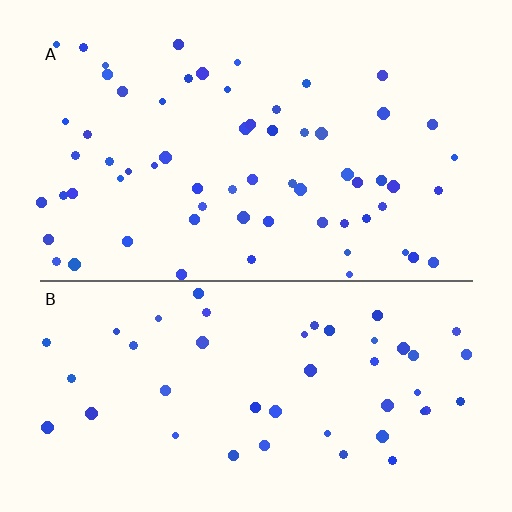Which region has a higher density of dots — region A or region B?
A (the top).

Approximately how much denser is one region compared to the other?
Approximately 1.4× — region A over region B.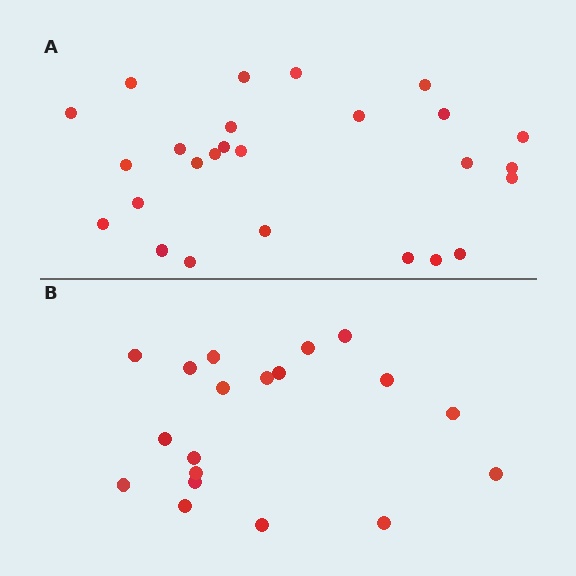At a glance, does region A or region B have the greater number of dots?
Region A (the top region) has more dots.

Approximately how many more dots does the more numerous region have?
Region A has roughly 8 or so more dots than region B.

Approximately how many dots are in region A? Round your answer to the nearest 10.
About 30 dots. (The exact count is 26, which rounds to 30.)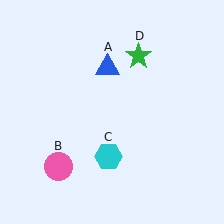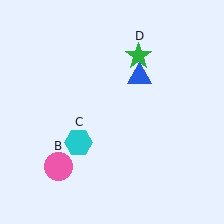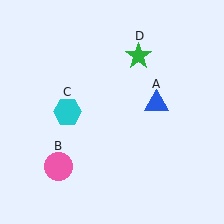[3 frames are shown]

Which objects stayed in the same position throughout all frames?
Pink circle (object B) and green star (object D) remained stationary.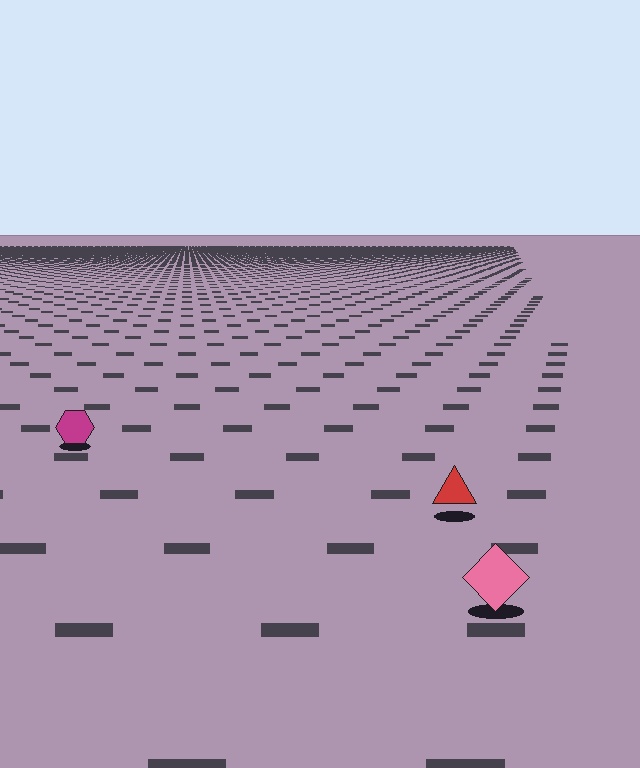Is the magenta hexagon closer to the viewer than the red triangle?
No. The red triangle is closer — you can tell from the texture gradient: the ground texture is coarser near it.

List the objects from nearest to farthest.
From nearest to farthest: the pink diamond, the red triangle, the magenta hexagon.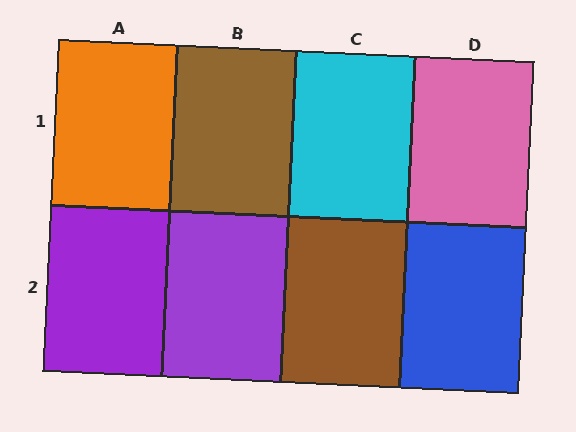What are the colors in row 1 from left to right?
Orange, brown, cyan, pink.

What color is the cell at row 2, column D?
Blue.